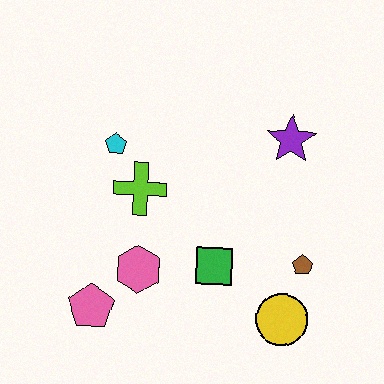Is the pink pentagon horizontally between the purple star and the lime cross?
No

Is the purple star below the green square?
No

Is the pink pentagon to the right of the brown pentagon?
No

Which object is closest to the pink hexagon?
The pink pentagon is closest to the pink hexagon.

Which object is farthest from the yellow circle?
The cyan pentagon is farthest from the yellow circle.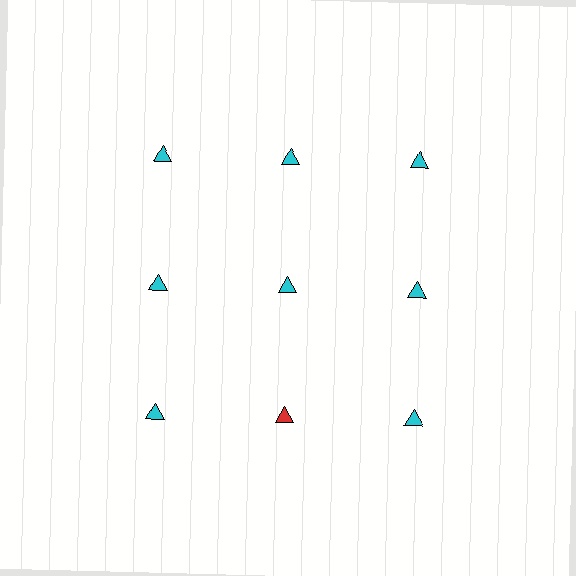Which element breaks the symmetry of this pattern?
The red triangle in the third row, second from left column breaks the symmetry. All other shapes are cyan triangles.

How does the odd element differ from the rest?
It has a different color: red instead of cyan.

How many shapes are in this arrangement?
There are 9 shapes arranged in a grid pattern.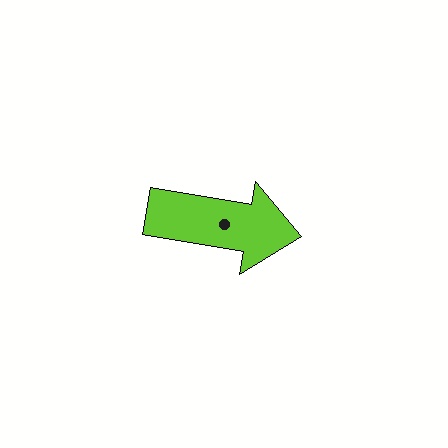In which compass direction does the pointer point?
East.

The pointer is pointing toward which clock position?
Roughly 3 o'clock.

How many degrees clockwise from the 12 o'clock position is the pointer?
Approximately 99 degrees.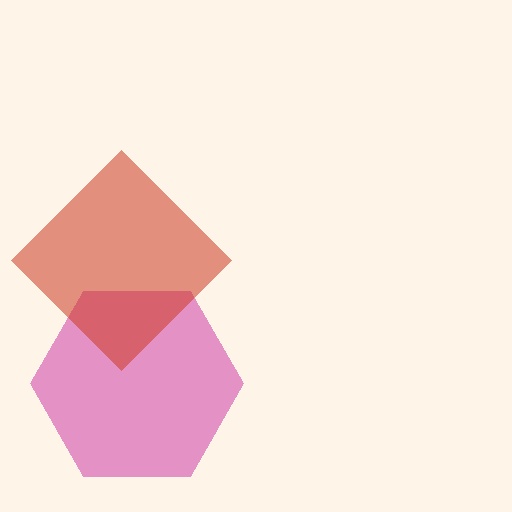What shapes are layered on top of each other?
The layered shapes are: a magenta hexagon, a red diamond.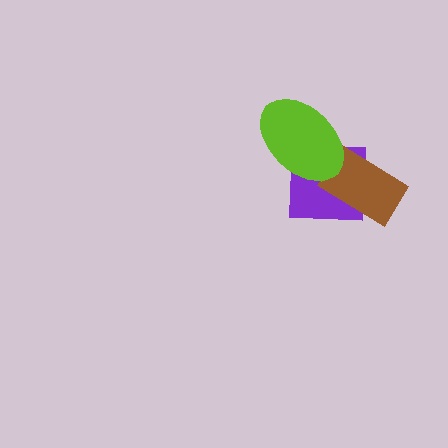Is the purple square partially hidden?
Yes, it is partially covered by another shape.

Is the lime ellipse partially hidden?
No, no other shape covers it.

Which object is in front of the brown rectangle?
The lime ellipse is in front of the brown rectangle.